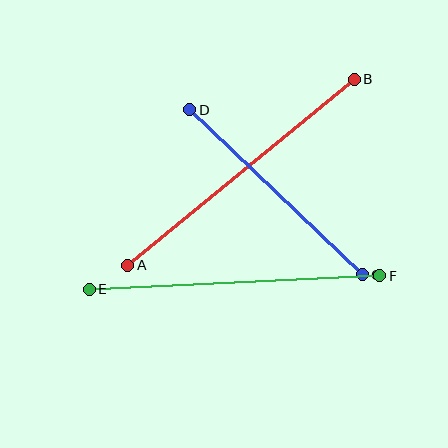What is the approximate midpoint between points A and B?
The midpoint is at approximately (241, 172) pixels.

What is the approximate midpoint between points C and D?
The midpoint is at approximately (276, 192) pixels.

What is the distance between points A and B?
The distance is approximately 293 pixels.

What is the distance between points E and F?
The distance is approximately 291 pixels.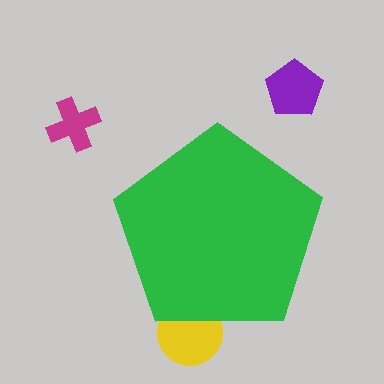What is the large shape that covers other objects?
A green pentagon.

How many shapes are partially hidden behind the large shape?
1 shape is partially hidden.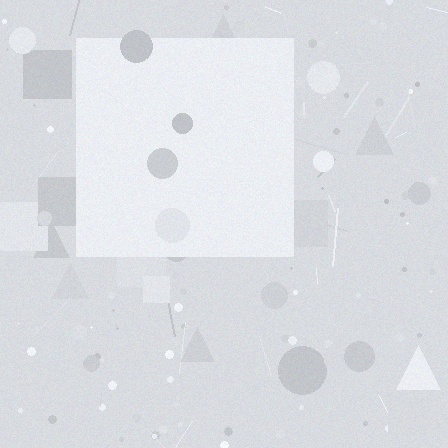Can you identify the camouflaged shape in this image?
The camouflaged shape is a square.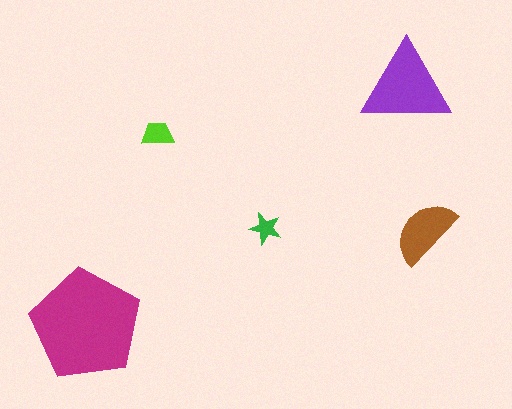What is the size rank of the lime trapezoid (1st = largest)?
4th.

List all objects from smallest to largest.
The green star, the lime trapezoid, the brown semicircle, the purple triangle, the magenta pentagon.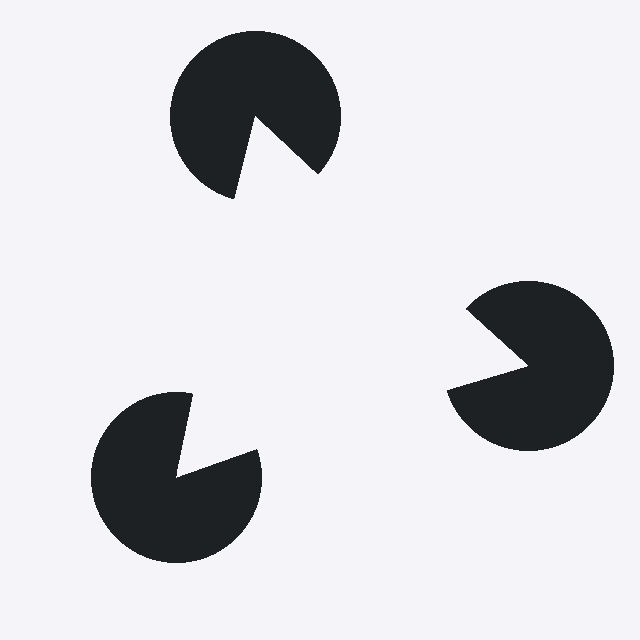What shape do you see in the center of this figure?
An illusory triangle — its edges are inferred from the aligned wedge cuts in the pac-man discs, not physically drawn.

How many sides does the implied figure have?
3 sides.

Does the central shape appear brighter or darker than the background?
It typically appears slightly brighter than the background, even though no actual brightness change is drawn.